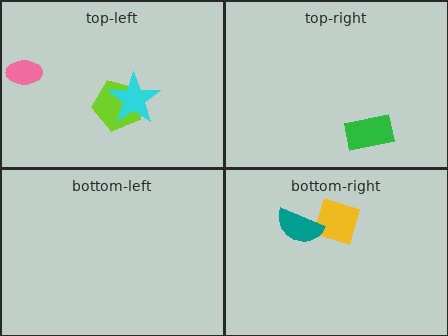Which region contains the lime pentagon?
The top-left region.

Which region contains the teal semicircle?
The bottom-right region.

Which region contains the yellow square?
The bottom-right region.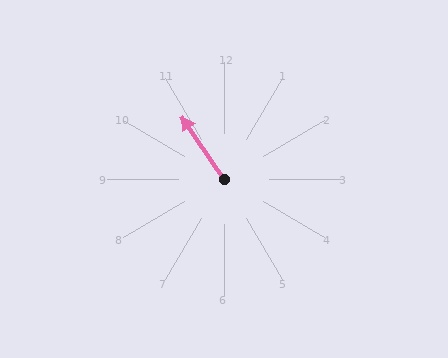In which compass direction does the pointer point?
Northwest.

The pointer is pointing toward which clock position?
Roughly 11 o'clock.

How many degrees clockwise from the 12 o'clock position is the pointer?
Approximately 326 degrees.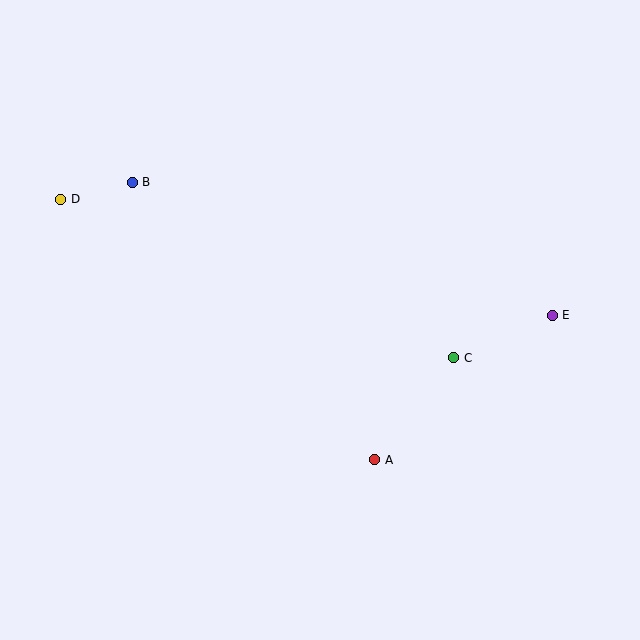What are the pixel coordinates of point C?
Point C is at (454, 358).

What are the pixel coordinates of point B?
Point B is at (132, 182).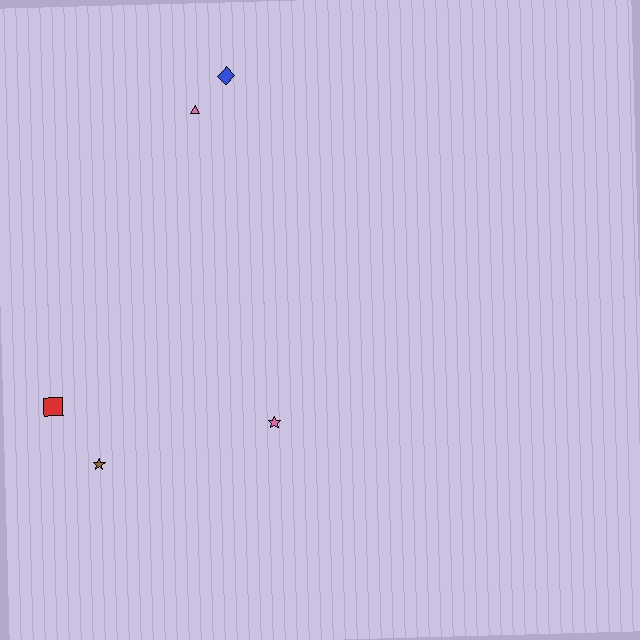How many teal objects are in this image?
There are no teal objects.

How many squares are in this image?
There is 1 square.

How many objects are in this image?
There are 5 objects.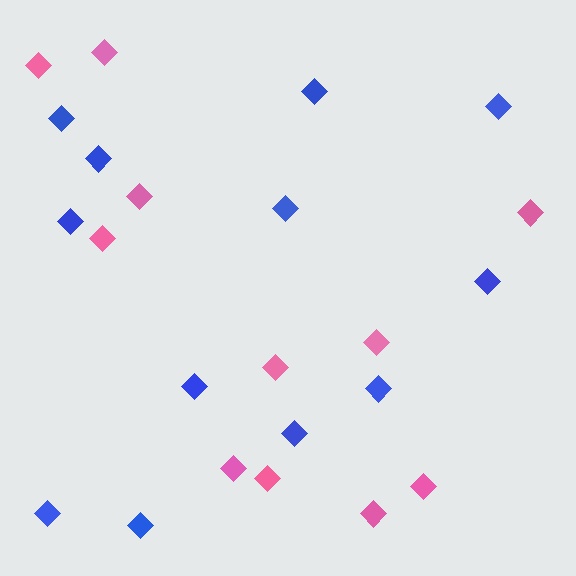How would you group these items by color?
There are 2 groups: one group of pink diamonds (11) and one group of blue diamonds (12).